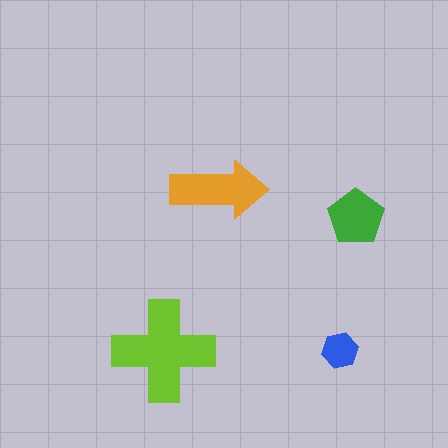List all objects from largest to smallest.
The lime cross, the orange arrow, the green pentagon, the blue hexagon.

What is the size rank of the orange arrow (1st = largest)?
2nd.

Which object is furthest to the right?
The green pentagon is rightmost.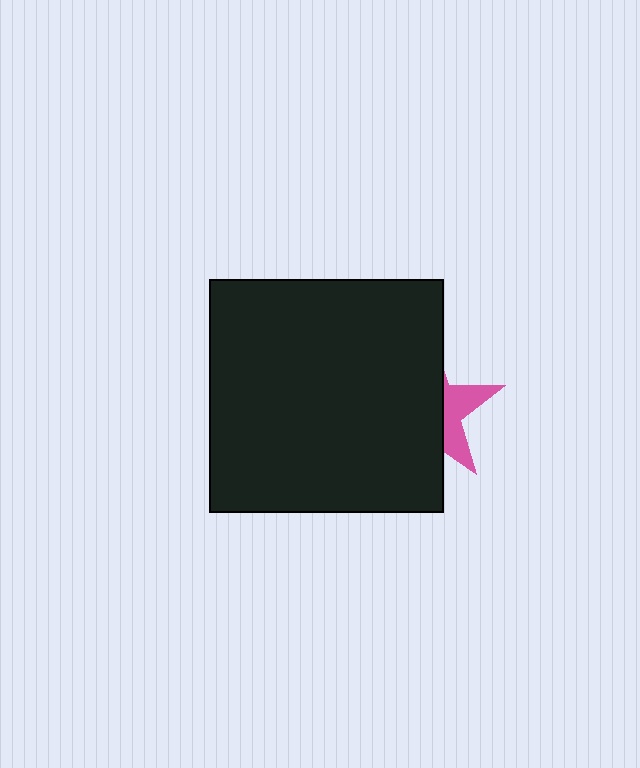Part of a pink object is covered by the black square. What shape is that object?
It is a star.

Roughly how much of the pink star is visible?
A small part of it is visible (roughly 33%).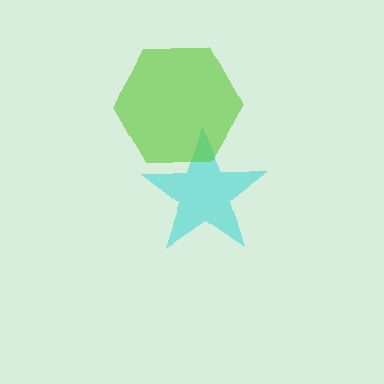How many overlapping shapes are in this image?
There are 2 overlapping shapes in the image.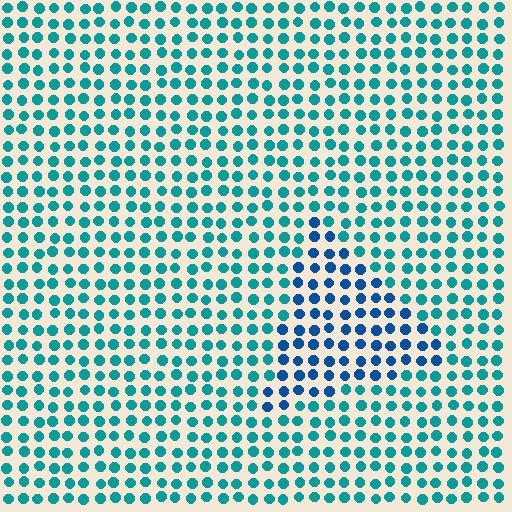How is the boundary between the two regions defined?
The boundary is defined purely by a slight shift in hue (about 32 degrees). Spacing, size, and orientation are identical on both sides.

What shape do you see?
I see a triangle.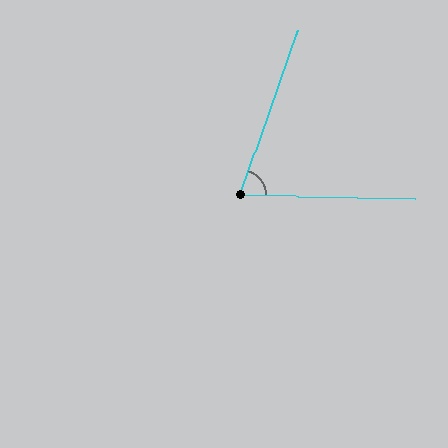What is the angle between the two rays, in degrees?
Approximately 72 degrees.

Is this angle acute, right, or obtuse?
It is acute.